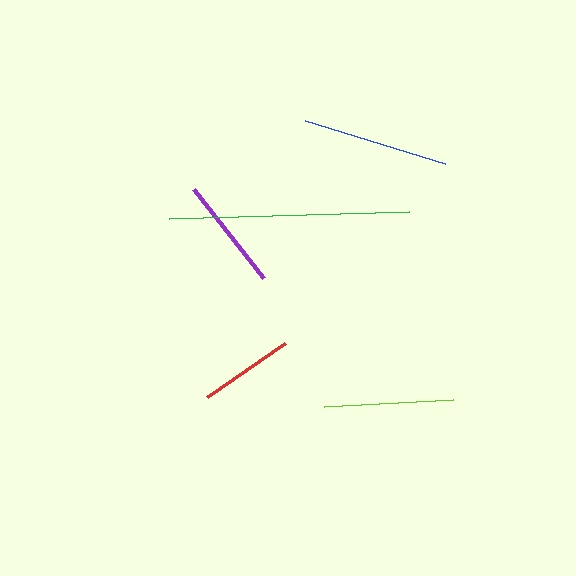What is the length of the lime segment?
The lime segment is approximately 130 pixels long.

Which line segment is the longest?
The green line is the longest at approximately 241 pixels.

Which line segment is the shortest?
The red line is the shortest at approximately 94 pixels.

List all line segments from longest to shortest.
From longest to shortest: green, blue, lime, purple, red.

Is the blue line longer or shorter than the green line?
The green line is longer than the blue line.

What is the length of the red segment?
The red segment is approximately 94 pixels long.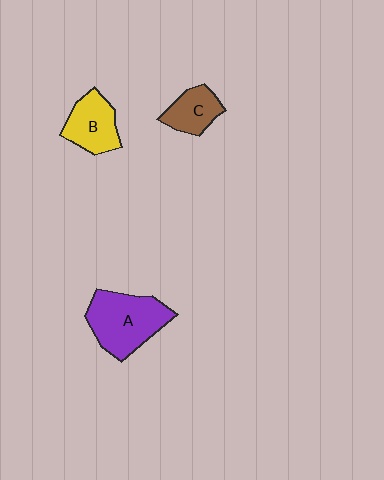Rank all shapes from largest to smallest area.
From largest to smallest: A (purple), B (yellow), C (brown).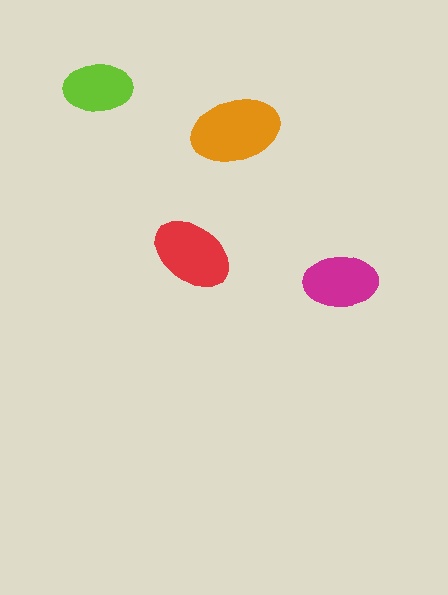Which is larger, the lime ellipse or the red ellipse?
The red one.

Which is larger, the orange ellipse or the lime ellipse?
The orange one.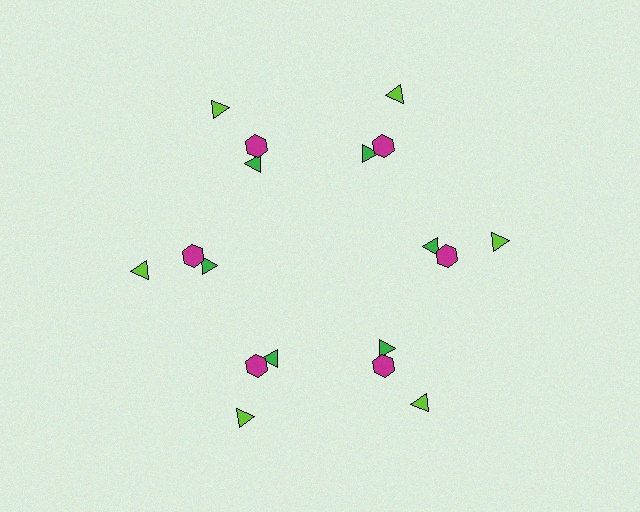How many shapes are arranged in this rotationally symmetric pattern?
There are 18 shapes, arranged in 6 groups of 3.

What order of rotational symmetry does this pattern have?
This pattern has 6-fold rotational symmetry.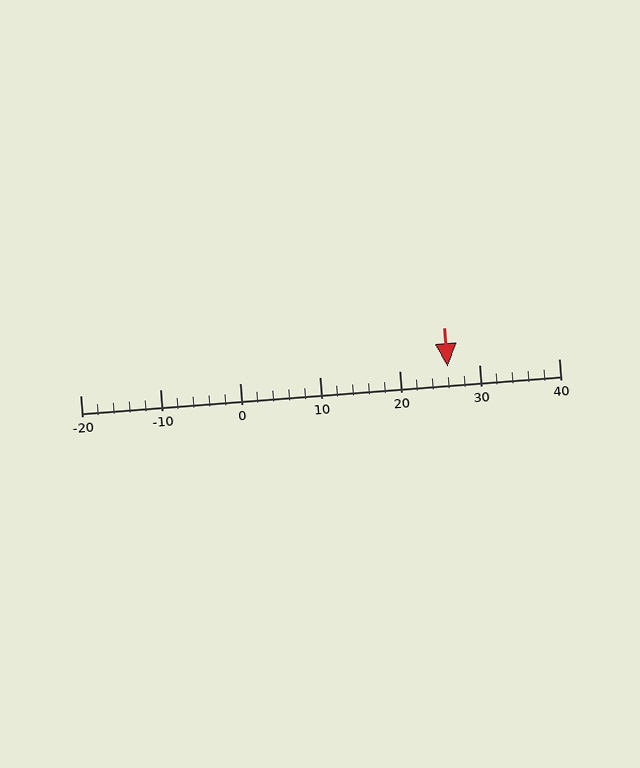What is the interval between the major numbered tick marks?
The major tick marks are spaced 10 units apart.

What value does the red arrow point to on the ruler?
The red arrow points to approximately 26.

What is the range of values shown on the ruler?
The ruler shows values from -20 to 40.